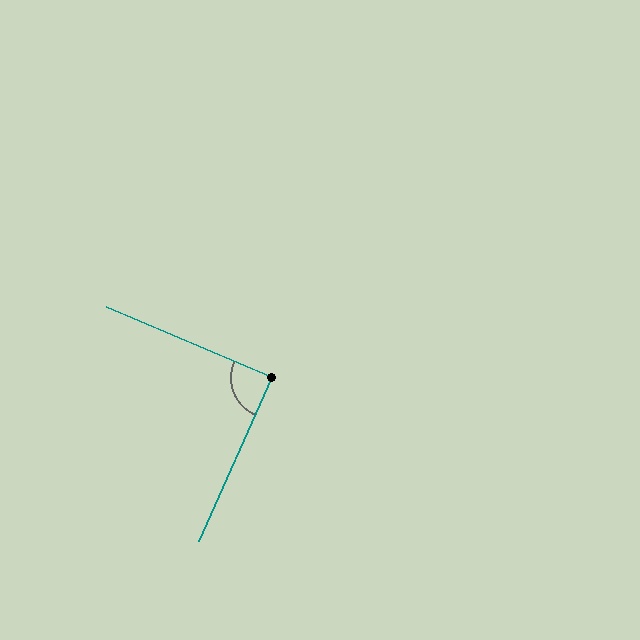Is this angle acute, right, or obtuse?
It is approximately a right angle.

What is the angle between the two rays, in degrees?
Approximately 89 degrees.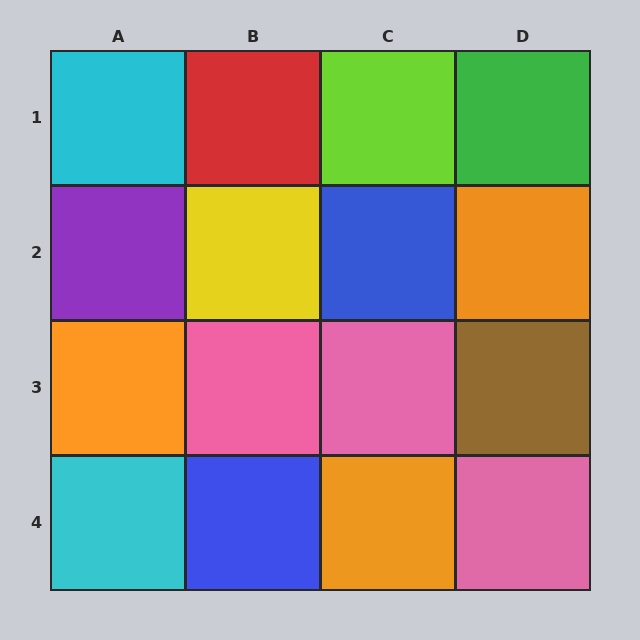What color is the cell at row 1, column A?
Cyan.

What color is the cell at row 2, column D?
Orange.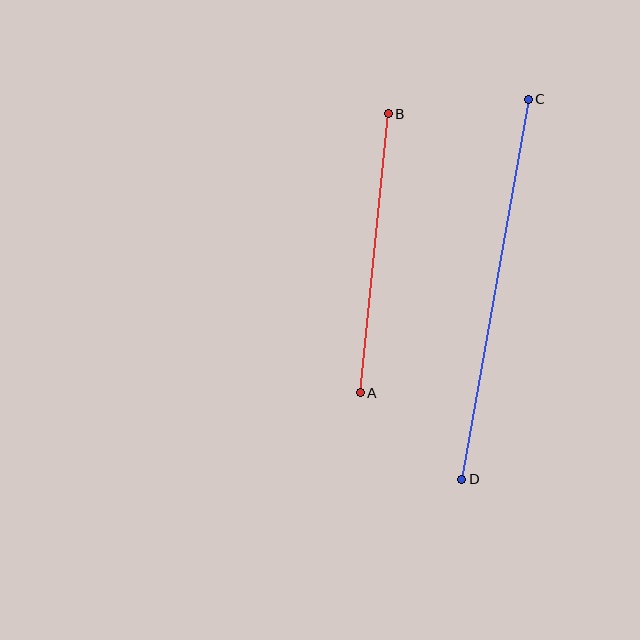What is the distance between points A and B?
The distance is approximately 280 pixels.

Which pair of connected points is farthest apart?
Points C and D are farthest apart.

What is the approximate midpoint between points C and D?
The midpoint is at approximately (495, 289) pixels.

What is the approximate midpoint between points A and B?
The midpoint is at approximately (374, 253) pixels.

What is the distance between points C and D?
The distance is approximately 386 pixels.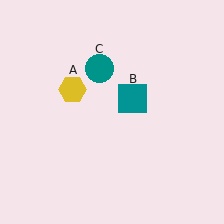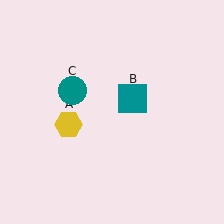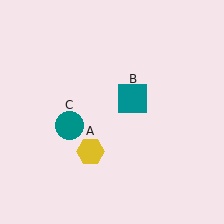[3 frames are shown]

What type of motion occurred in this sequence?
The yellow hexagon (object A), teal circle (object C) rotated counterclockwise around the center of the scene.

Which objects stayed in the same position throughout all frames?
Teal square (object B) remained stationary.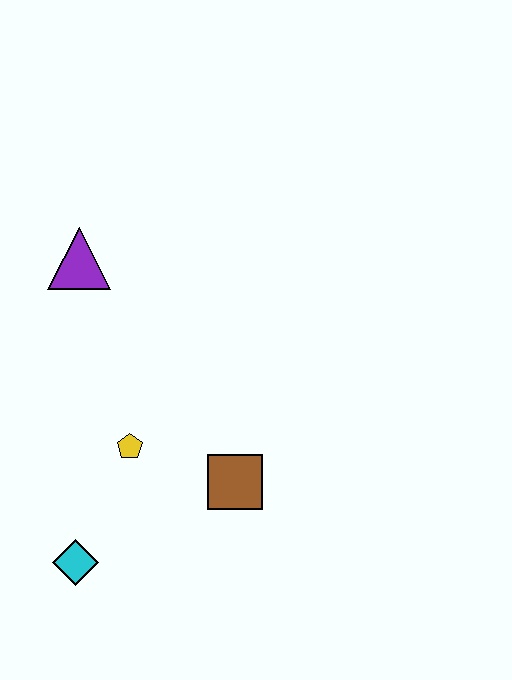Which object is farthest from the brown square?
The purple triangle is farthest from the brown square.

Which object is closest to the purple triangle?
The yellow pentagon is closest to the purple triangle.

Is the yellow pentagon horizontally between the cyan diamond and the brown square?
Yes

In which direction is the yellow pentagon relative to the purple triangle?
The yellow pentagon is below the purple triangle.